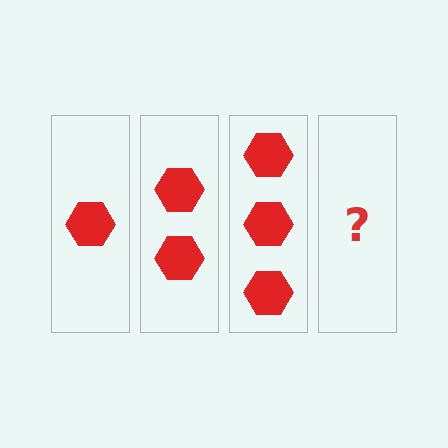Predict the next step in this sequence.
The next step is 4 hexagons.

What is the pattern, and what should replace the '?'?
The pattern is that each step adds one more hexagon. The '?' should be 4 hexagons.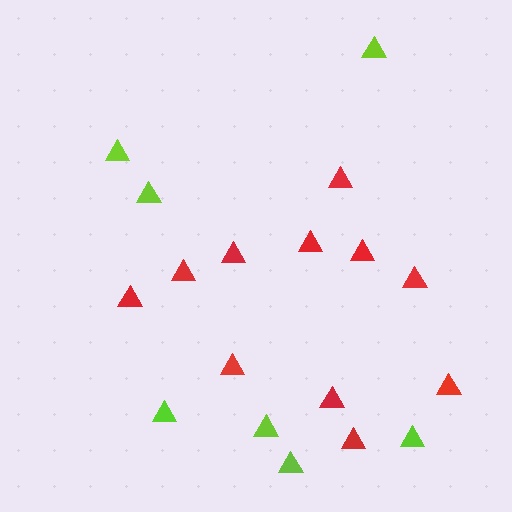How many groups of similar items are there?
There are 2 groups: one group of red triangles (11) and one group of lime triangles (7).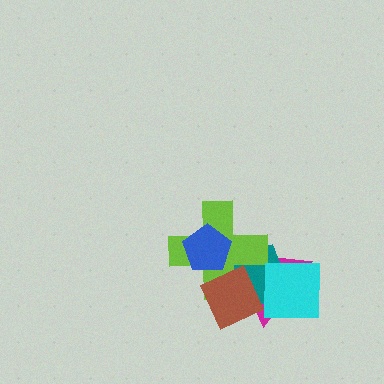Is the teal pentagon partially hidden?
Yes, it is partially covered by another shape.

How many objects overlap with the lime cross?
4 objects overlap with the lime cross.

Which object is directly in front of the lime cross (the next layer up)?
The blue pentagon is directly in front of the lime cross.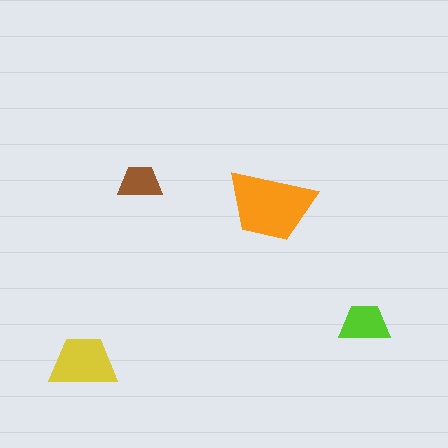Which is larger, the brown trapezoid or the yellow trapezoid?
The yellow one.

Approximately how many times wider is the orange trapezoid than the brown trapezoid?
About 2 times wider.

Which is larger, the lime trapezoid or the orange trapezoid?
The orange one.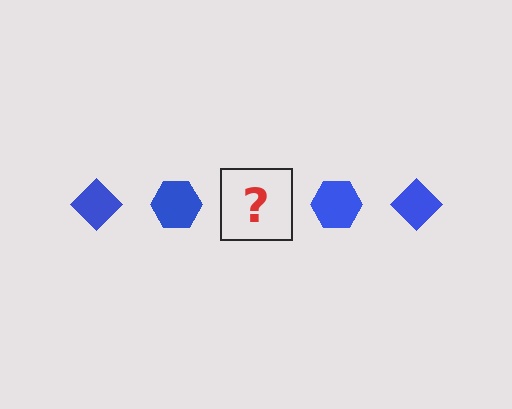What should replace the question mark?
The question mark should be replaced with a blue diamond.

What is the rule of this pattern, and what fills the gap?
The rule is that the pattern cycles through diamond, hexagon shapes in blue. The gap should be filled with a blue diamond.